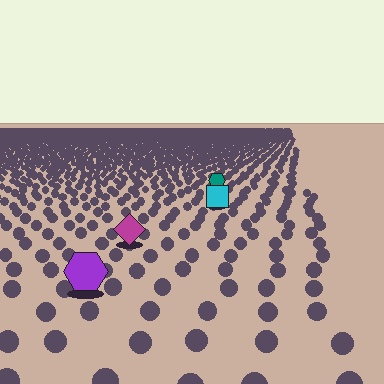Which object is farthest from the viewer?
The teal hexagon is farthest from the viewer. It appears smaller and the ground texture around it is denser.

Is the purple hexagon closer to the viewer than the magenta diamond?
Yes. The purple hexagon is closer — you can tell from the texture gradient: the ground texture is coarser near it.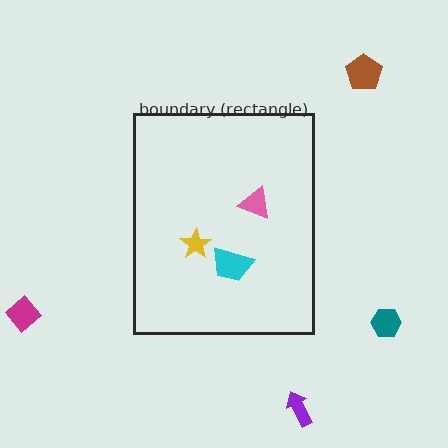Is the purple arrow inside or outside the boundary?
Outside.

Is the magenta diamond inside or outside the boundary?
Outside.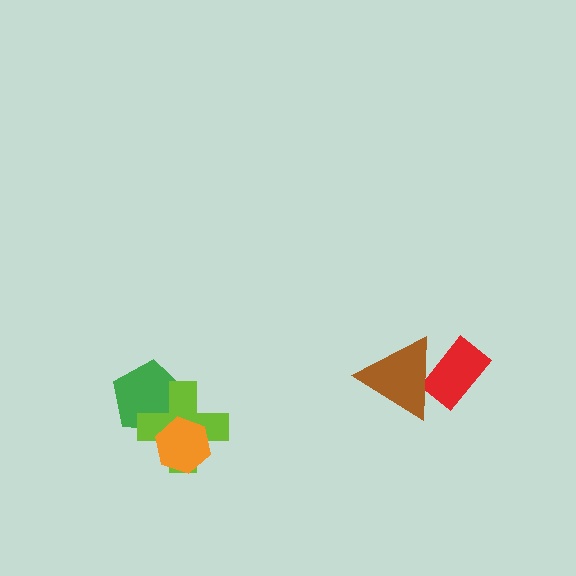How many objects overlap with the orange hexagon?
2 objects overlap with the orange hexagon.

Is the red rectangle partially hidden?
Yes, it is partially covered by another shape.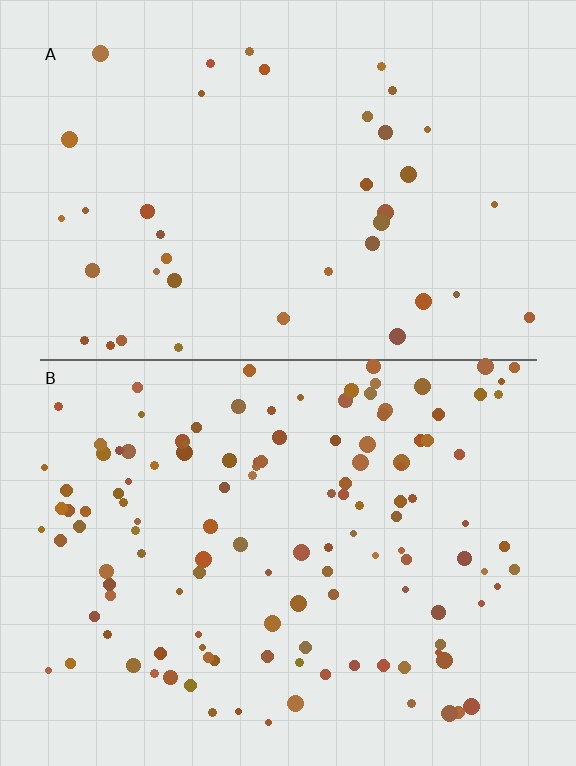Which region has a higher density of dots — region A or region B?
B (the bottom).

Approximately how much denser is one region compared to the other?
Approximately 3.1× — region B over region A.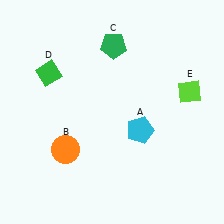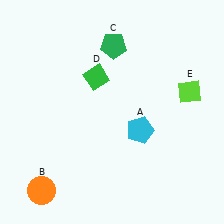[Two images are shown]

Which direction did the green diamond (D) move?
The green diamond (D) moved right.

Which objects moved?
The objects that moved are: the orange circle (B), the green diamond (D).